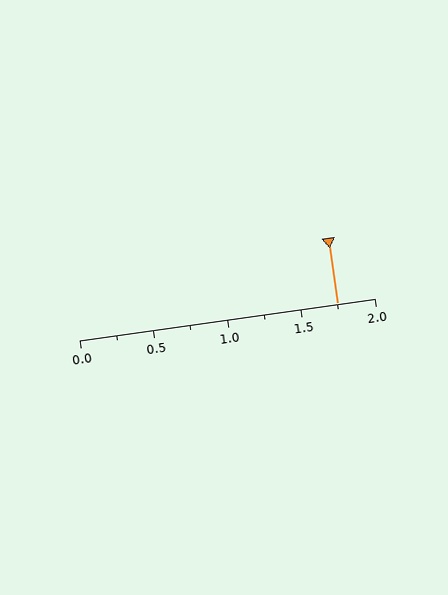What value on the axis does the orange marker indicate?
The marker indicates approximately 1.75.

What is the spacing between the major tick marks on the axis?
The major ticks are spaced 0.5 apart.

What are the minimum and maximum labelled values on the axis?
The axis runs from 0.0 to 2.0.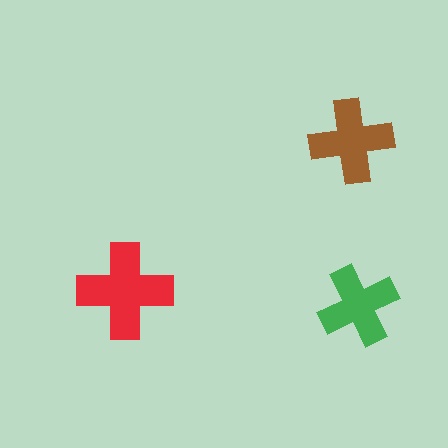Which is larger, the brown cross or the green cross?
The brown one.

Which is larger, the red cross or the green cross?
The red one.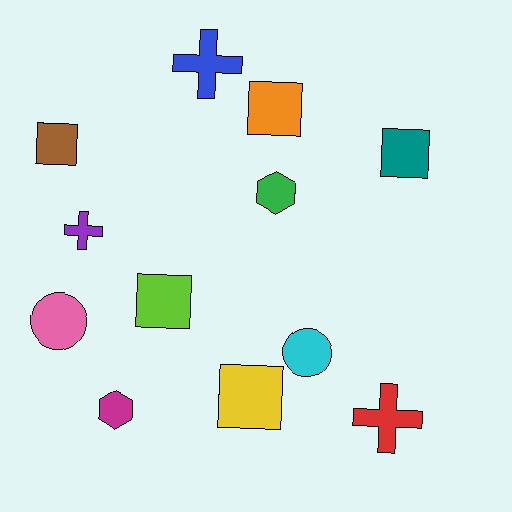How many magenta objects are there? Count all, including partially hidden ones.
There is 1 magenta object.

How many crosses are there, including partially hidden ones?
There are 3 crosses.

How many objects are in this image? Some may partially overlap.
There are 12 objects.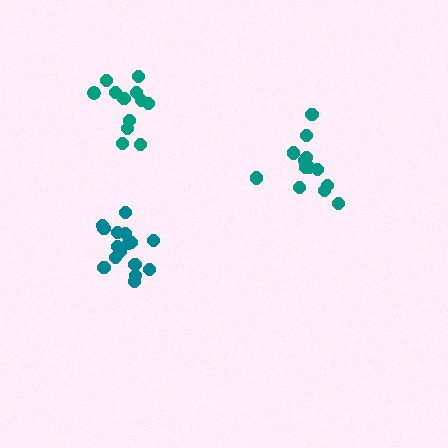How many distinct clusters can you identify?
There are 3 distinct clusters.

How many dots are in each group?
Group 1: 13 dots, Group 2: 16 dots, Group 3: 12 dots (41 total).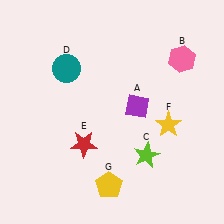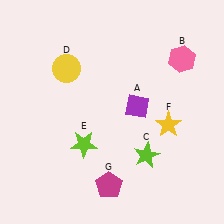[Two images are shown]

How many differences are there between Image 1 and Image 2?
There are 3 differences between the two images.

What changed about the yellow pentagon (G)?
In Image 1, G is yellow. In Image 2, it changed to magenta.